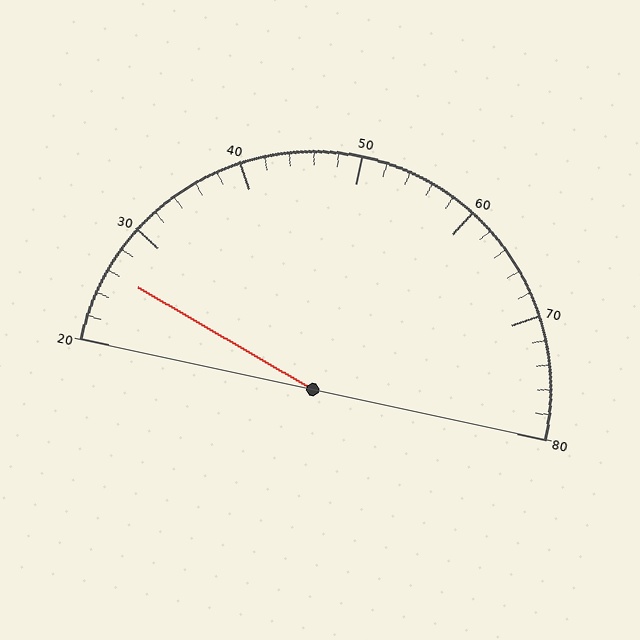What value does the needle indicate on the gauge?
The needle indicates approximately 26.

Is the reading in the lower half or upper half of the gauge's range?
The reading is in the lower half of the range (20 to 80).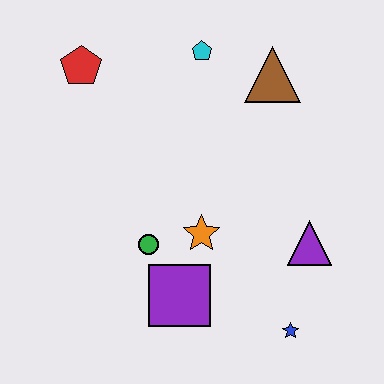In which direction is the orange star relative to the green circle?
The orange star is to the right of the green circle.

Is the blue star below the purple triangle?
Yes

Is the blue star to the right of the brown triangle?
Yes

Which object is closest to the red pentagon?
The cyan pentagon is closest to the red pentagon.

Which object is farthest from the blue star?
The red pentagon is farthest from the blue star.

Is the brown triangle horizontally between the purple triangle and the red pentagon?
Yes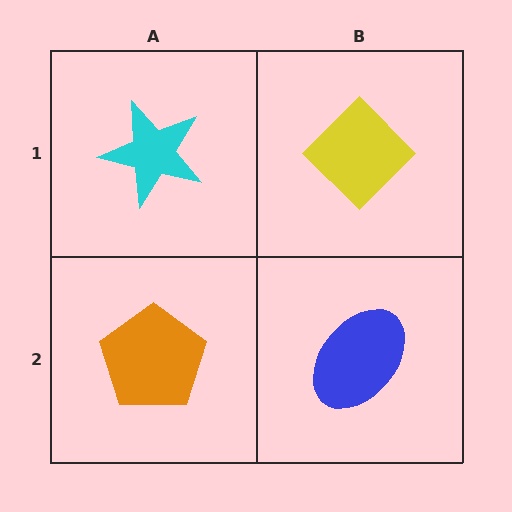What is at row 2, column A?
An orange pentagon.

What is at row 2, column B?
A blue ellipse.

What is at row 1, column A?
A cyan star.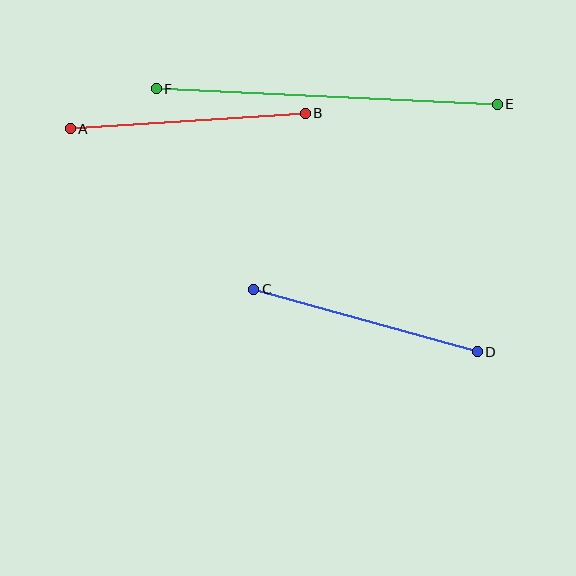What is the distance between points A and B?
The distance is approximately 235 pixels.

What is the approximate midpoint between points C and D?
The midpoint is at approximately (365, 320) pixels.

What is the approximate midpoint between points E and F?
The midpoint is at approximately (327, 96) pixels.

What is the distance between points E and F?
The distance is approximately 341 pixels.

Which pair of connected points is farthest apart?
Points E and F are farthest apart.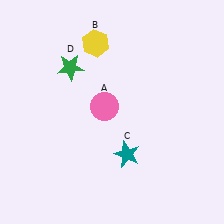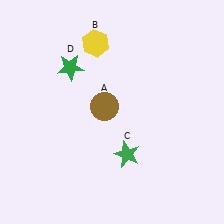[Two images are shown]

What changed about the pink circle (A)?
In Image 1, A is pink. In Image 2, it changed to brown.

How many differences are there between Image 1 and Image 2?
There are 2 differences between the two images.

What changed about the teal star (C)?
In Image 1, C is teal. In Image 2, it changed to green.